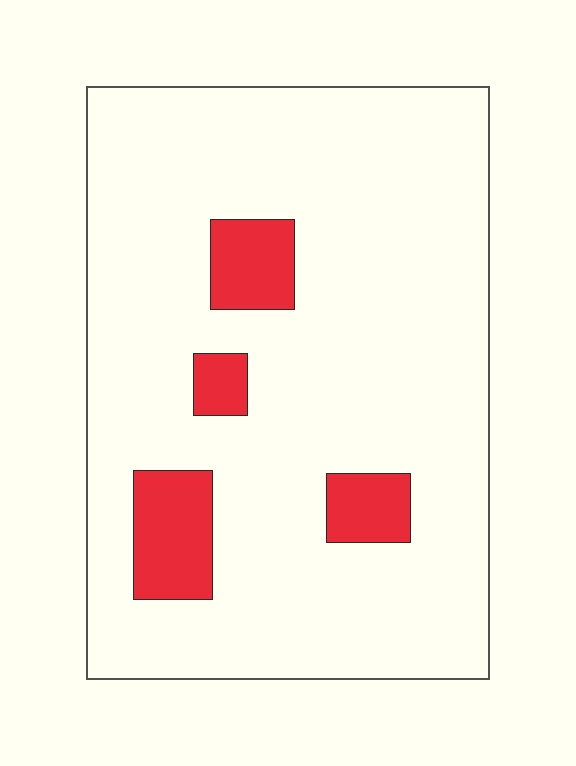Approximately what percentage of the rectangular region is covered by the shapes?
Approximately 10%.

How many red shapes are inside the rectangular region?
4.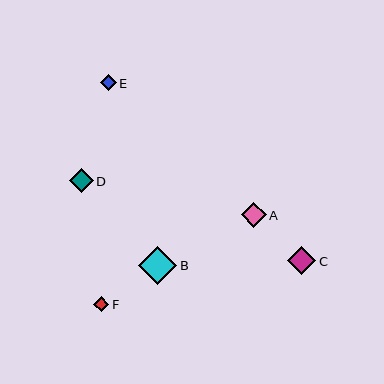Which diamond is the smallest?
Diamond F is the smallest with a size of approximately 15 pixels.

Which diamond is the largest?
Diamond B is the largest with a size of approximately 38 pixels.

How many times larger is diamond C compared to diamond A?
Diamond C is approximately 1.2 times the size of diamond A.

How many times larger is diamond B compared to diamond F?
Diamond B is approximately 2.5 times the size of diamond F.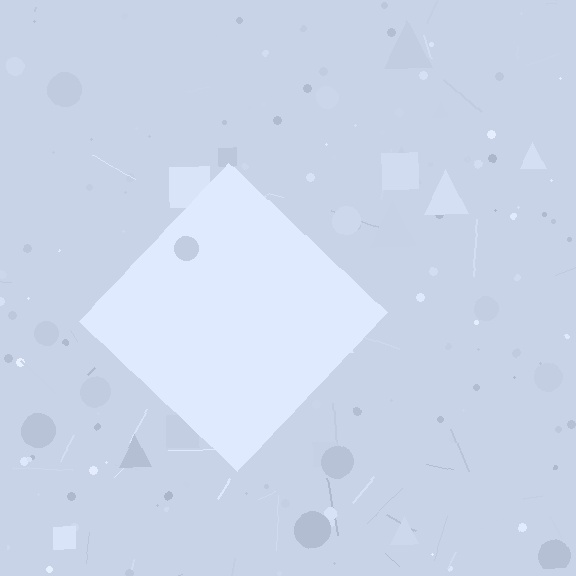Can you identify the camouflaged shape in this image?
The camouflaged shape is a diamond.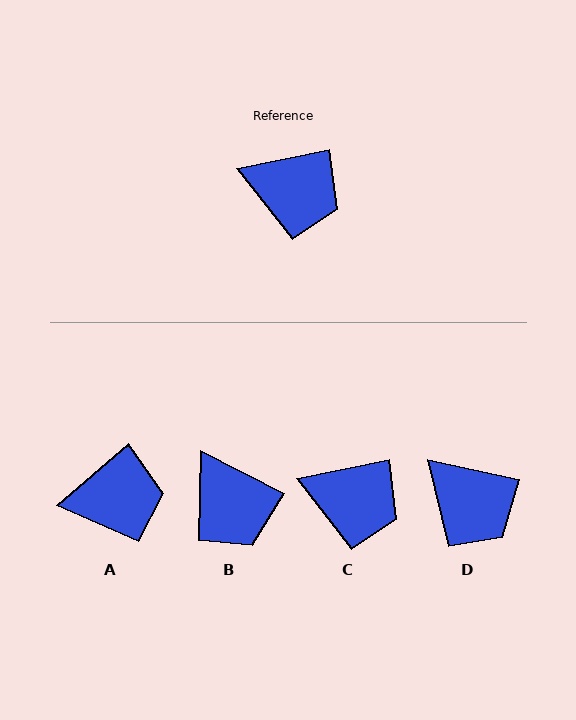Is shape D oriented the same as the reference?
No, it is off by about 24 degrees.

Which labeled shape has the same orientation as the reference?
C.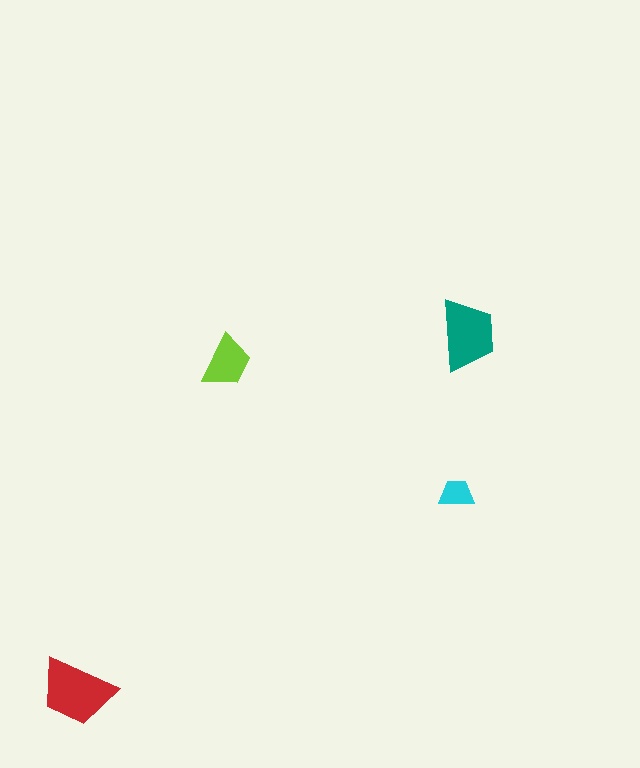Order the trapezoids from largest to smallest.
the red one, the teal one, the lime one, the cyan one.